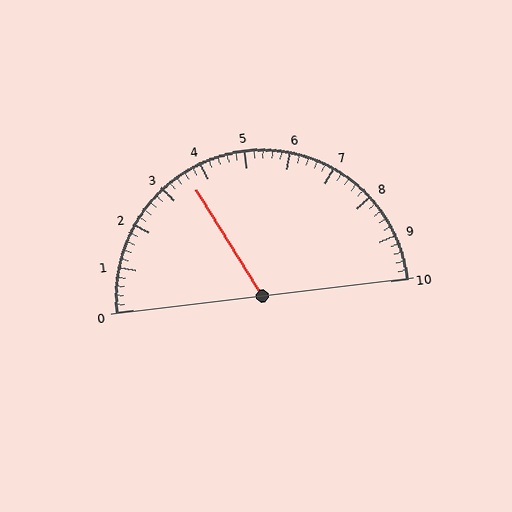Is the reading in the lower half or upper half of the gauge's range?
The reading is in the lower half of the range (0 to 10).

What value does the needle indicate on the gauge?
The needle indicates approximately 3.6.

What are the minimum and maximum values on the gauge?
The gauge ranges from 0 to 10.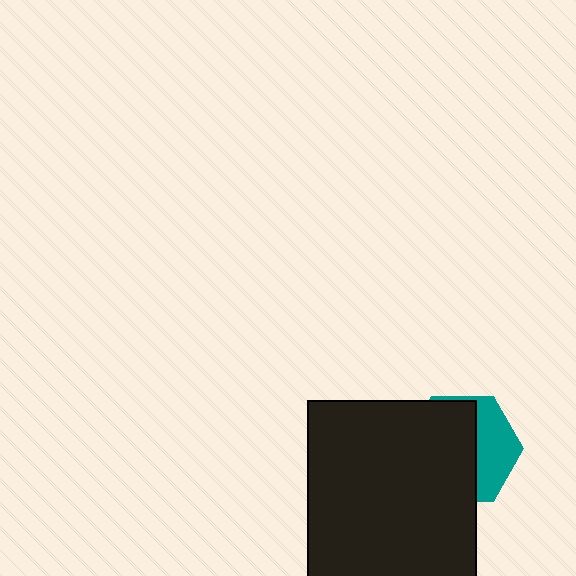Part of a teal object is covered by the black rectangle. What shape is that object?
It is a hexagon.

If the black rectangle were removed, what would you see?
You would see the complete teal hexagon.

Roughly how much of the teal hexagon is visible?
A small part of it is visible (roughly 36%).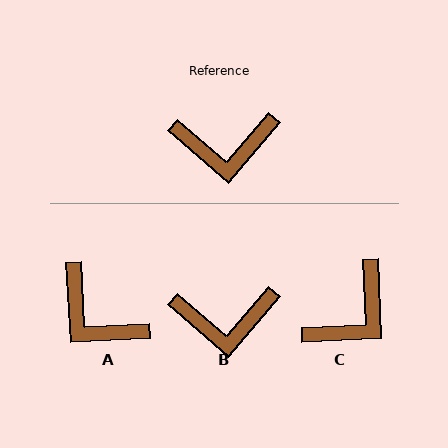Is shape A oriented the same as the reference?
No, it is off by about 46 degrees.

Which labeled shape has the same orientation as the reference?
B.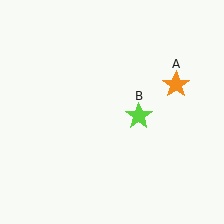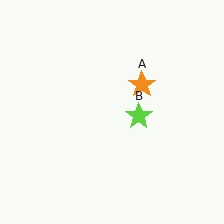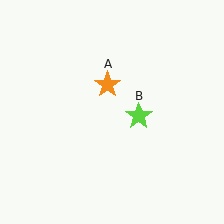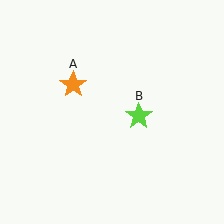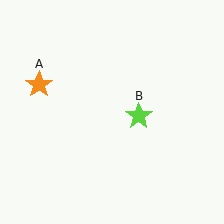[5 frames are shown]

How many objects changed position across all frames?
1 object changed position: orange star (object A).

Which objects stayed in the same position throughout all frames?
Lime star (object B) remained stationary.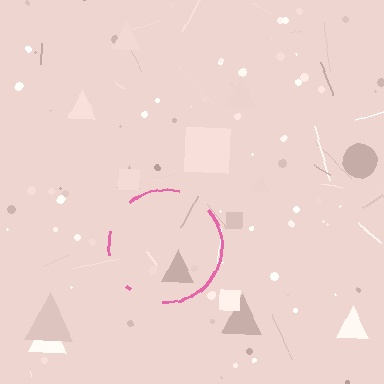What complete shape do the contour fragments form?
The contour fragments form a circle.